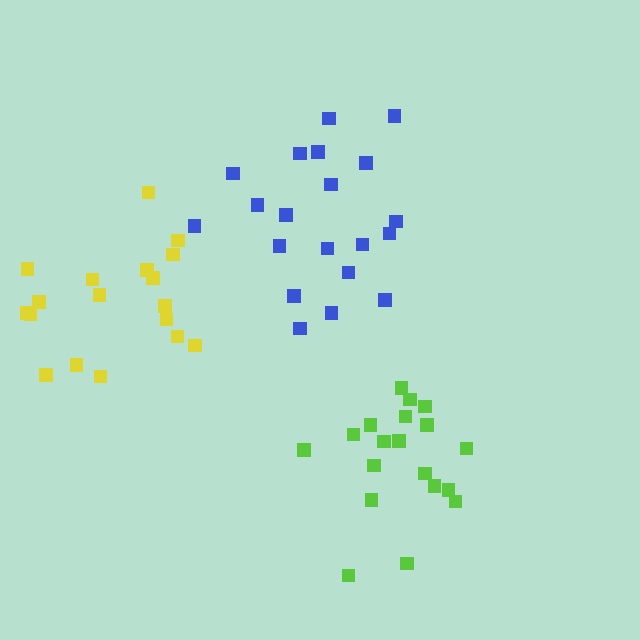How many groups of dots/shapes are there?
There are 3 groups.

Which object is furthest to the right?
The lime cluster is rightmost.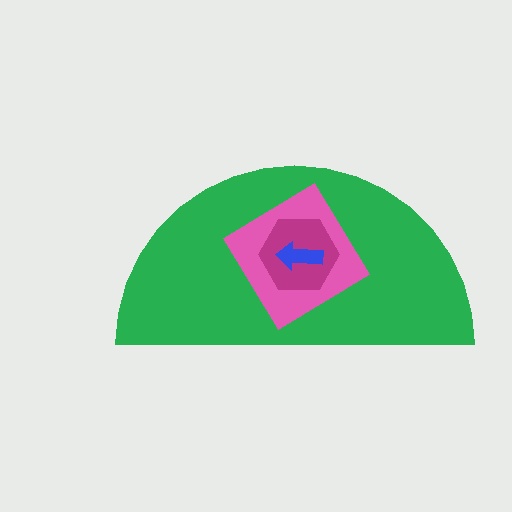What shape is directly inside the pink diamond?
The magenta hexagon.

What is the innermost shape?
The blue arrow.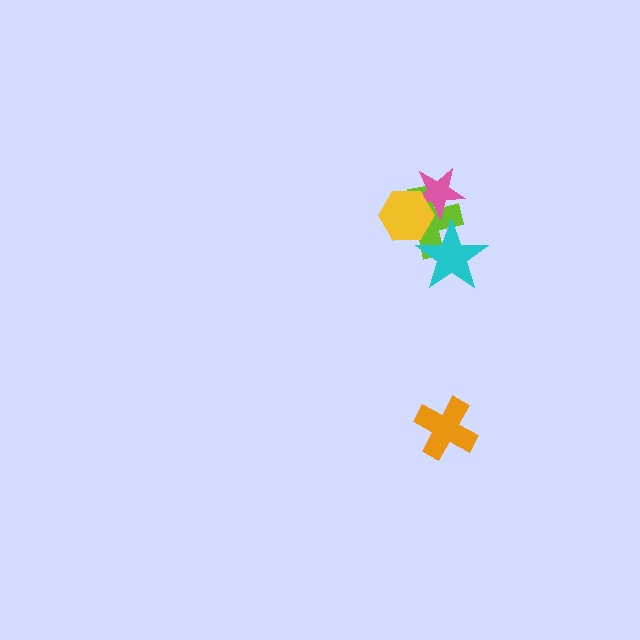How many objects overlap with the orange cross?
0 objects overlap with the orange cross.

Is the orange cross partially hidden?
No, no other shape covers it.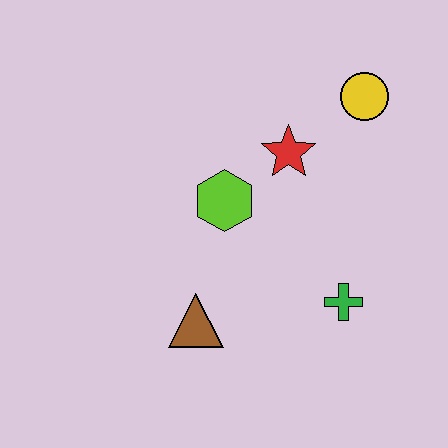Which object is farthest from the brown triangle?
The yellow circle is farthest from the brown triangle.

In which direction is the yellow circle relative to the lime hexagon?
The yellow circle is to the right of the lime hexagon.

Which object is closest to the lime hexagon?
The red star is closest to the lime hexagon.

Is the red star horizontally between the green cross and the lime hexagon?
Yes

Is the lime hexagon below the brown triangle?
No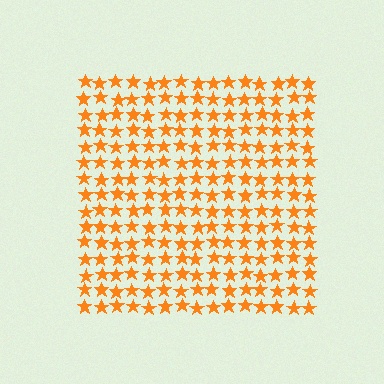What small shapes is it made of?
It is made of small stars.